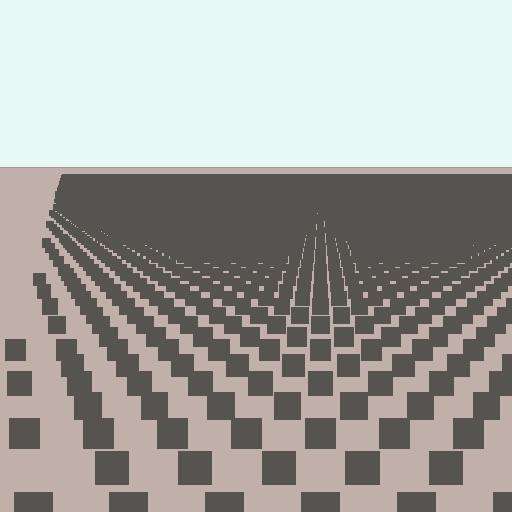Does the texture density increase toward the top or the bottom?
Density increases toward the top.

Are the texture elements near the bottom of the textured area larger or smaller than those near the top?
Larger. Near the bottom, elements are closer to the viewer and appear at a bigger on-screen size.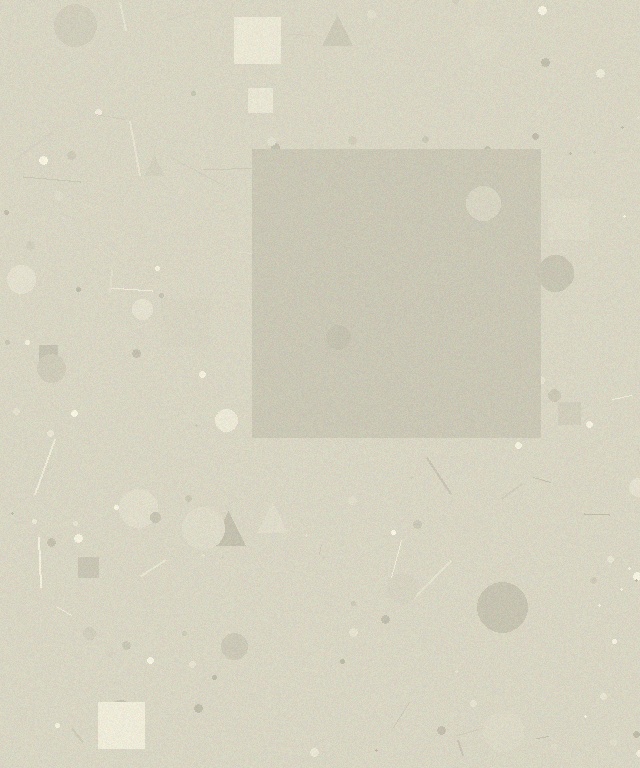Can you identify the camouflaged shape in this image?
The camouflaged shape is a square.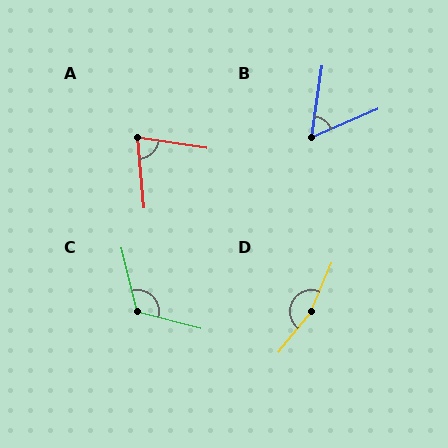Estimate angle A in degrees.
Approximately 77 degrees.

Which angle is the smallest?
B, at approximately 59 degrees.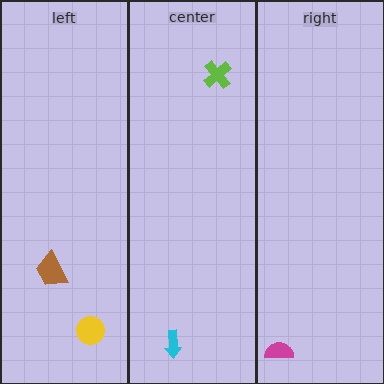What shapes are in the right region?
The magenta semicircle.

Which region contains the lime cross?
The center region.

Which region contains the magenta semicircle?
The right region.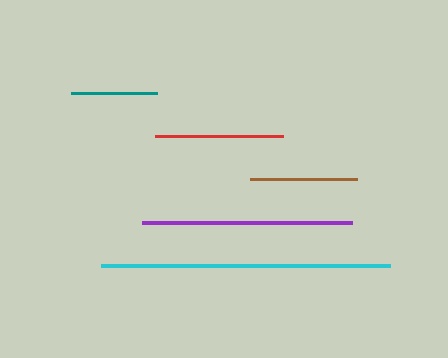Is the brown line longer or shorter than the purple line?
The purple line is longer than the brown line.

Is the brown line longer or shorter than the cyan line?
The cyan line is longer than the brown line.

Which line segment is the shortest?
The teal line is the shortest at approximately 86 pixels.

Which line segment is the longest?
The cyan line is the longest at approximately 289 pixels.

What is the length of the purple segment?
The purple segment is approximately 210 pixels long.